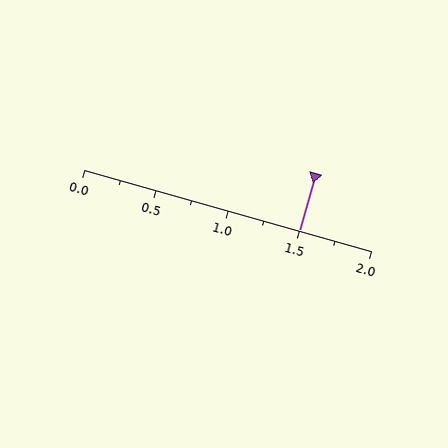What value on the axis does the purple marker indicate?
The marker indicates approximately 1.5.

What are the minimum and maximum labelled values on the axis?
The axis runs from 0.0 to 2.0.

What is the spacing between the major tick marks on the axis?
The major ticks are spaced 0.5 apart.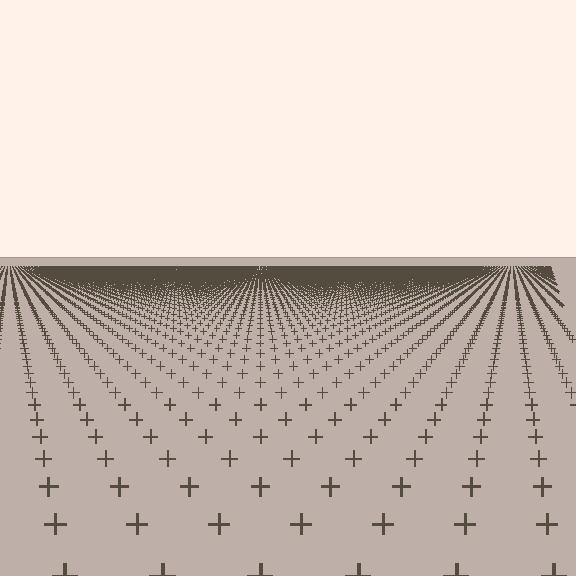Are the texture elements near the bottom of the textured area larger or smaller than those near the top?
Larger. Near the bottom, elements are closer to the viewer and appear at a bigger on-screen size.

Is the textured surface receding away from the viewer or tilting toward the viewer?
The surface is receding away from the viewer. Texture elements get smaller and denser toward the top.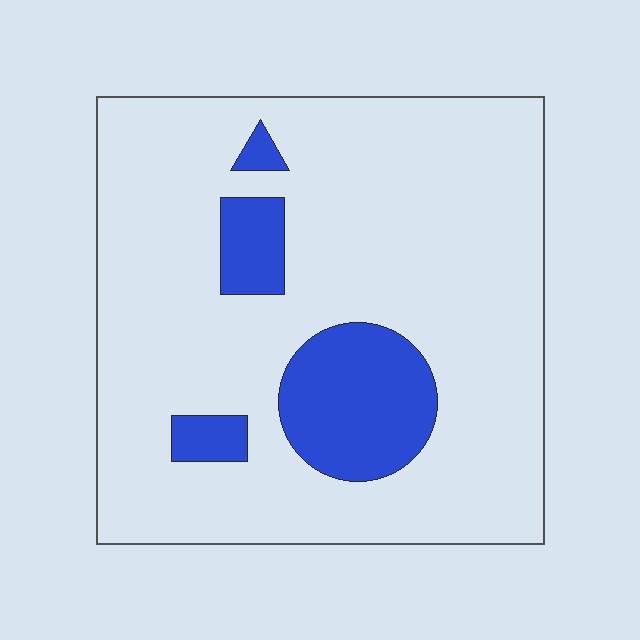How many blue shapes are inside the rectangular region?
4.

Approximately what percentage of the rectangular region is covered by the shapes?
Approximately 15%.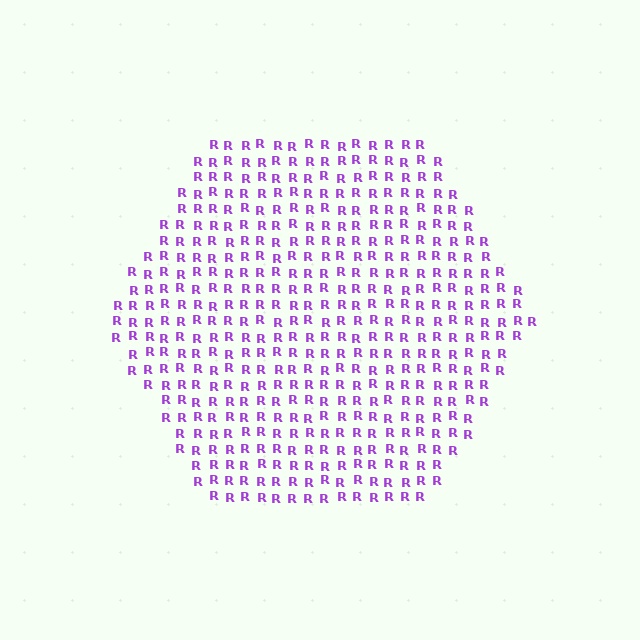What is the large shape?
The large shape is a hexagon.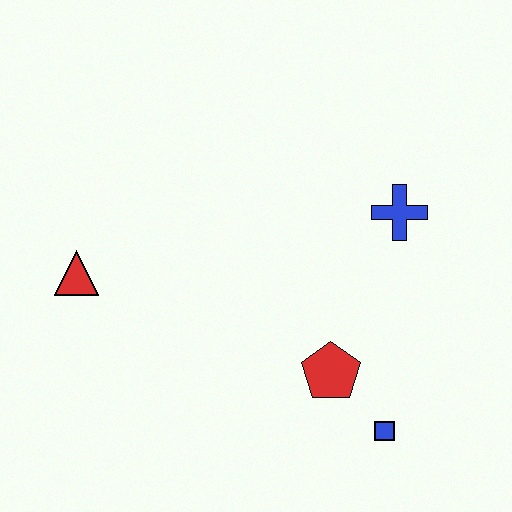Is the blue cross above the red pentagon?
Yes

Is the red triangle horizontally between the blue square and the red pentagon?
No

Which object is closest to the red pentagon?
The blue square is closest to the red pentagon.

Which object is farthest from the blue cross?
The red triangle is farthest from the blue cross.